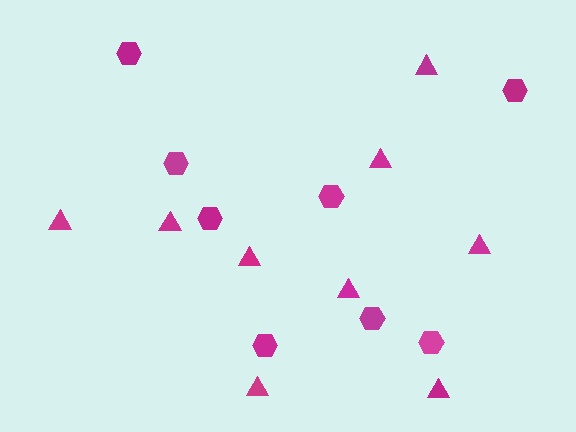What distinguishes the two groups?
There are 2 groups: one group of hexagons (8) and one group of triangles (9).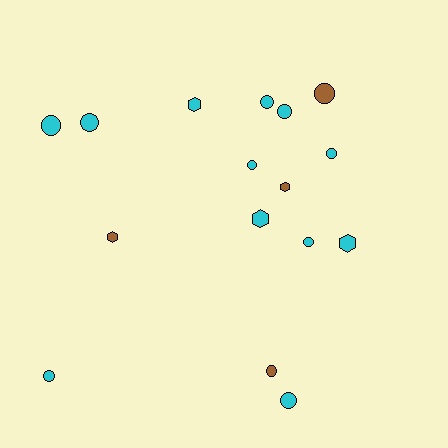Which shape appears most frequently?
Circle, with 11 objects.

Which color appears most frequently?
Cyan, with 12 objects.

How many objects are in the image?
There are 16 objects.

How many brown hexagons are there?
There are 2 brown hexagons.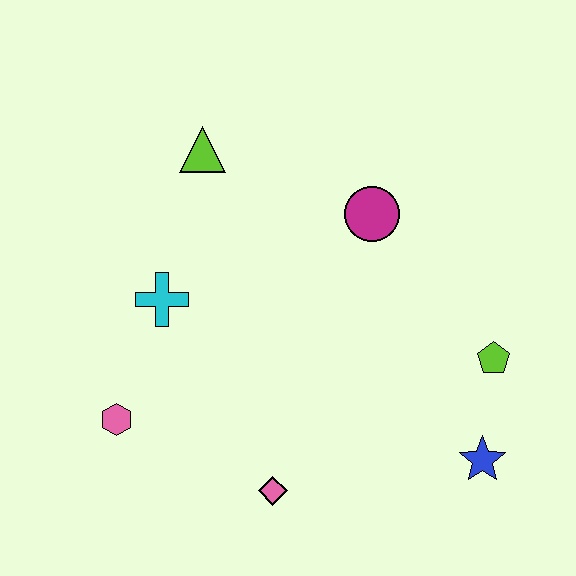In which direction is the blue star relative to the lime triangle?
The blue star is below the lime triangle.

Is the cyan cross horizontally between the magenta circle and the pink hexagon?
Yes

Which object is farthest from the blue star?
The lime triangle is farthest from the blue star.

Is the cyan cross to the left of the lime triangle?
Yes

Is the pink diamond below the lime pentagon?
Yes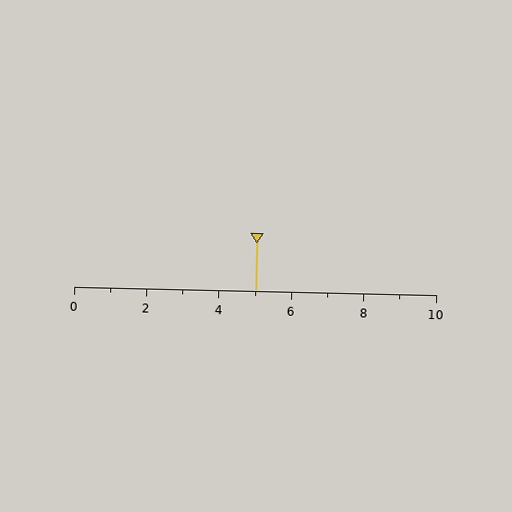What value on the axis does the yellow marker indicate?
The marker indicates approximately 5.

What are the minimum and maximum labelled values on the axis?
The axis runs from 0 to 10.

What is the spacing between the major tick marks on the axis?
The major ticks are spaced 2 apart.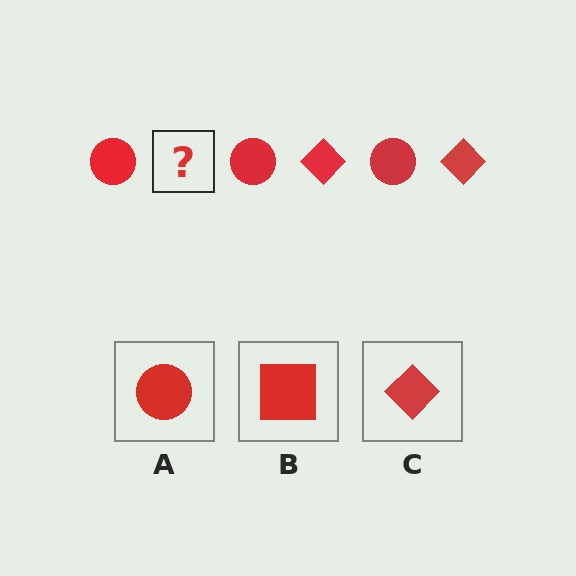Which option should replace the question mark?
Option C.